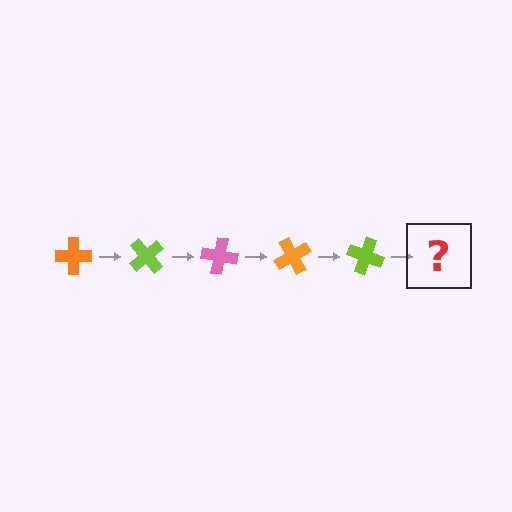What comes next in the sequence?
The next element should be a pink cross, rotated 250 degrees from the start.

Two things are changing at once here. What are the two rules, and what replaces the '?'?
The two rules are that it rotates 50 degrees each step and the color cycles through orange, lime, and pink. The '?' should be a pink cross, rotated 250 degrees from the start.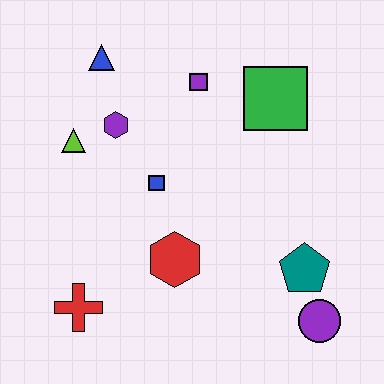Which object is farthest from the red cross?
The green square is farthest from the red cross.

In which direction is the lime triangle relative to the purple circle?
The lime triangle is to the left of the purple circle.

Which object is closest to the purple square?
The green square is closest to the purple square.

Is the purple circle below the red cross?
Yes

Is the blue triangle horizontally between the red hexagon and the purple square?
No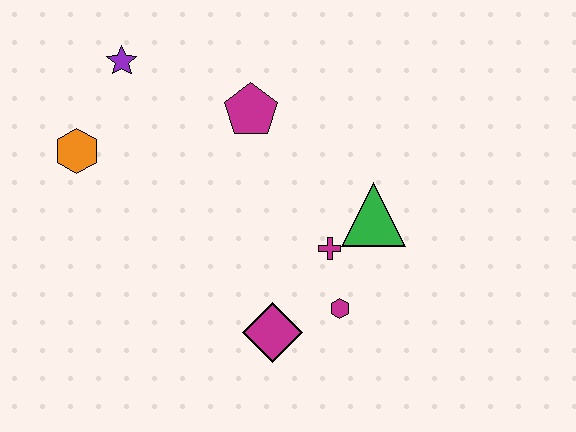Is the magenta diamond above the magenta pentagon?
No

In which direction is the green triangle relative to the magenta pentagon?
The green triangle is to the right of the magenta pentagon.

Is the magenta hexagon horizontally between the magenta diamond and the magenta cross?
No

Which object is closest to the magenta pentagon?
The purple star is closest to the magenta pentagon.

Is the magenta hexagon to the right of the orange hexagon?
Yes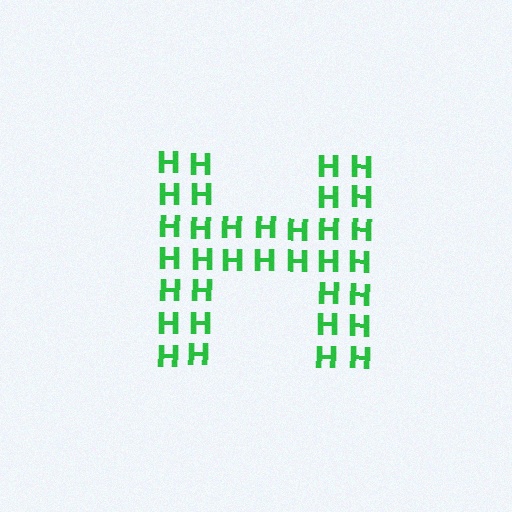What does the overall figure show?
The overall figure shows the letter H.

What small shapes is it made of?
It is made of small letter H's.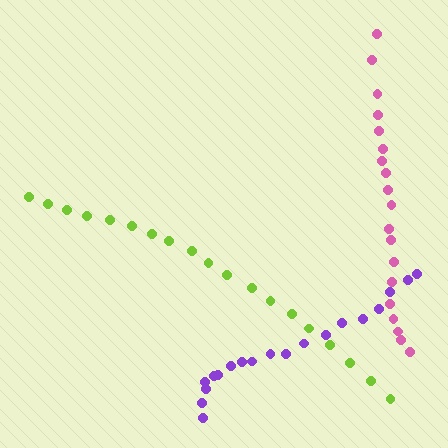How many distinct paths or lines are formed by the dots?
There are 3 distinct paths.